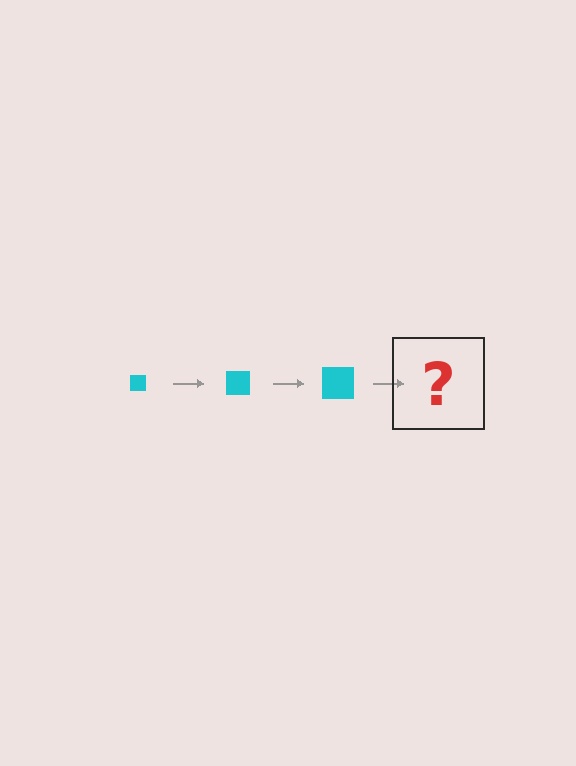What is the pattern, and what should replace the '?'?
The pattern is that the square gets progressively larger each step. The '?' should be a cyan square, larger than the previous one.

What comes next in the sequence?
The next element should be a cyan square, larger than the previous one.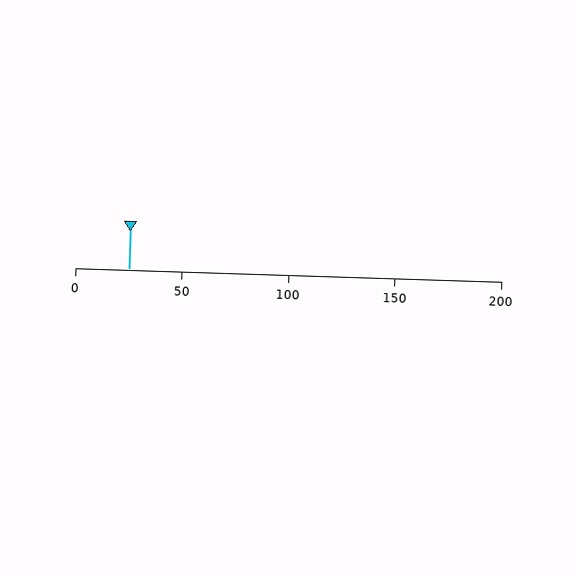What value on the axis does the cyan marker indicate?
The marker indicates approximately 25.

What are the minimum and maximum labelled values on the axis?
The axis runs from 0 to 200.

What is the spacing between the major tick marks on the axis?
The major ticks are spaced 50 apart.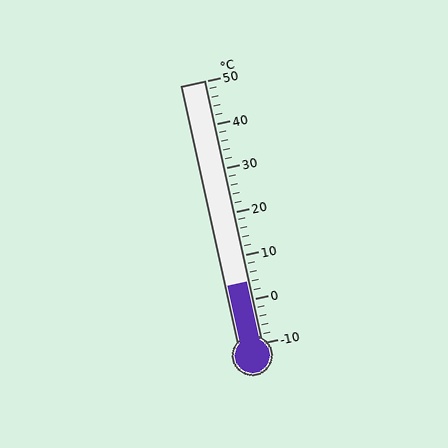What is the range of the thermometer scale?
The thermometer scale ranges from -10°C to 50°C.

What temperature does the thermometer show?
The thermometer shows approximately 4°C.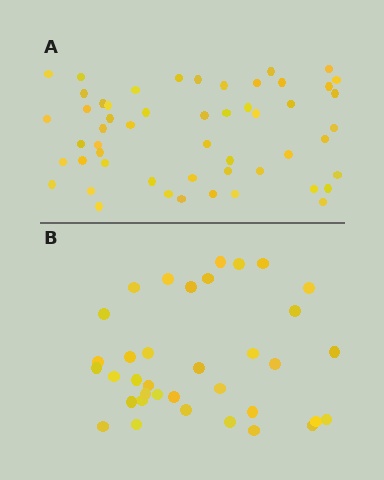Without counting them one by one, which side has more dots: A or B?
Region A (the top region) has more dots.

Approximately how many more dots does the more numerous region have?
Region A has approximately 15 more dots than region B.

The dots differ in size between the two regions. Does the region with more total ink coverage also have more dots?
No. Region B has more total ink coverage because its dots are larger, but region A actually contains more individual dots. Total area can be misleading — the number of items is what matters here.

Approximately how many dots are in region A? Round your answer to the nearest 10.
About 50 dots. (The exact count is 53, which rounds to 50.)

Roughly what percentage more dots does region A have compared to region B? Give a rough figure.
About 45% more.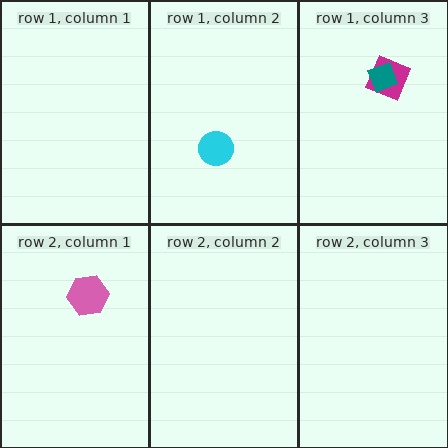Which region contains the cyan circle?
The row 1, column 2 region.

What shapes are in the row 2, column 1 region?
The pink hexagon.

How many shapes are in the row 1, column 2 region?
1.